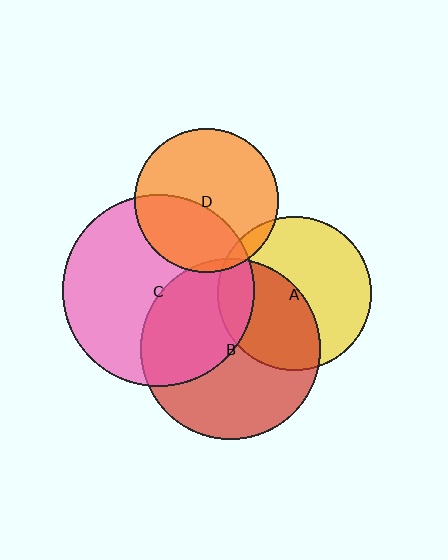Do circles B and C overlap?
Yes.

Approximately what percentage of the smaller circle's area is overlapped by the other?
Approximately 40%.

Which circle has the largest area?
Circle C (pink).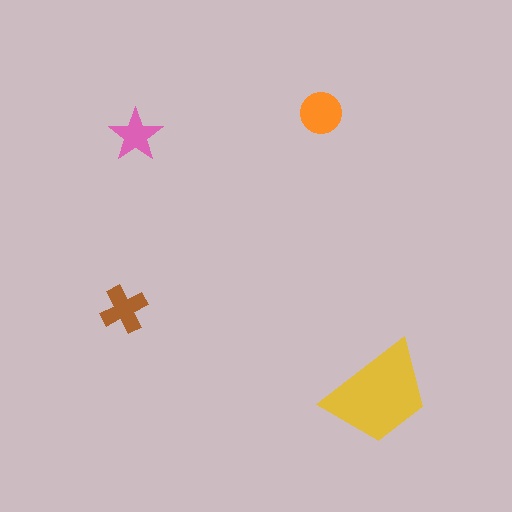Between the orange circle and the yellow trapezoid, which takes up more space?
The yellow trapezoid.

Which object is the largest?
The yellow trapezoid.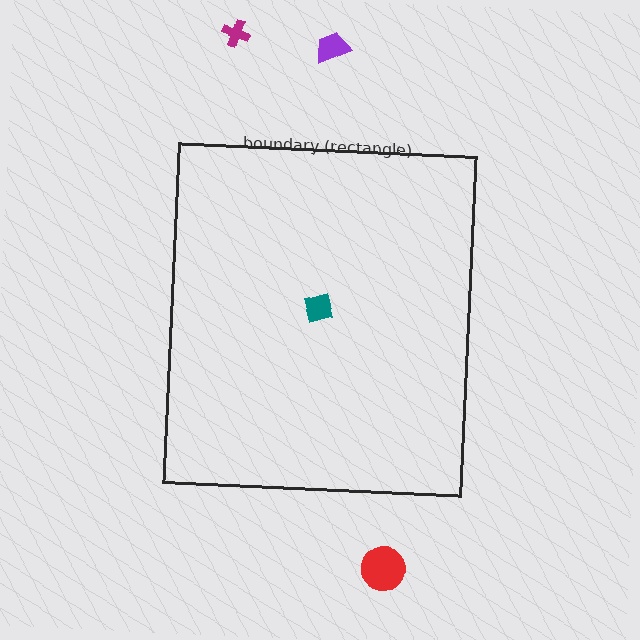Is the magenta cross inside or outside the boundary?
Outside.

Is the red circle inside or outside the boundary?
Outside.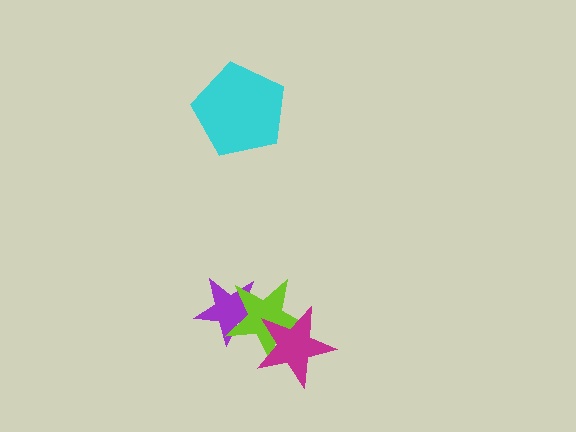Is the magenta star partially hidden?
No, no other shape covers it.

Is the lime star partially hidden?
Yes, it is partially covered by another shape.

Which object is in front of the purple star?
The lime star is in front of the purple star.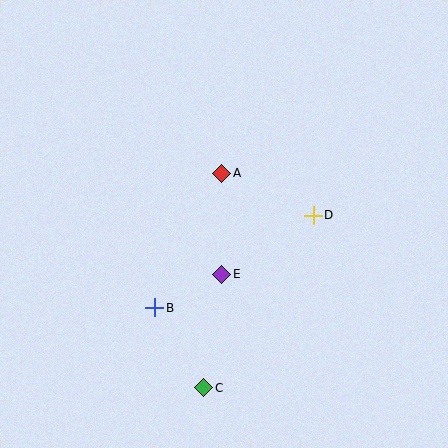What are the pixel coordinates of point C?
Point C is at (204, 388).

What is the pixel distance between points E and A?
The distance between E and A is 101 pixels.